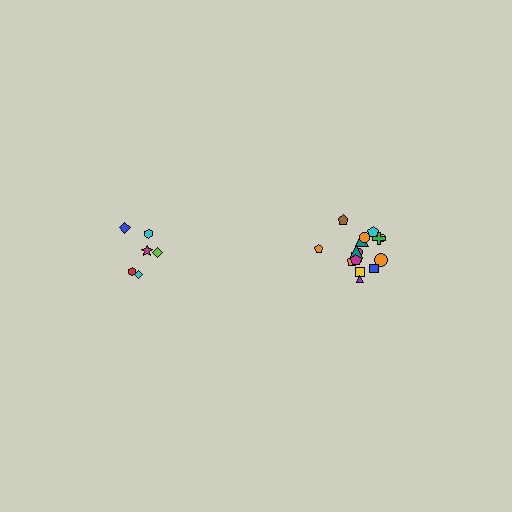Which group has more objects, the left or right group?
The right group.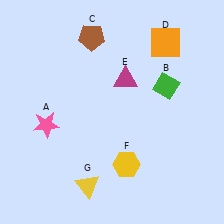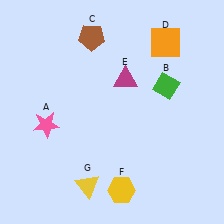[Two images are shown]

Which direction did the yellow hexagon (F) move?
The yellow hexagon (F) moved down.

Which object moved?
The yellow hexagon (F) moved down.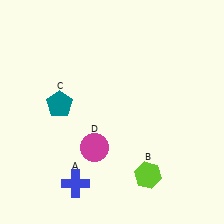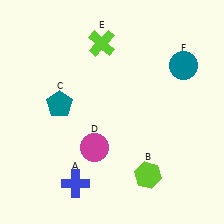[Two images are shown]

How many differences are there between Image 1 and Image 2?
There are 2 differences between the two images.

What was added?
A lime cross (E), a teal circle (F) were added in Image 2.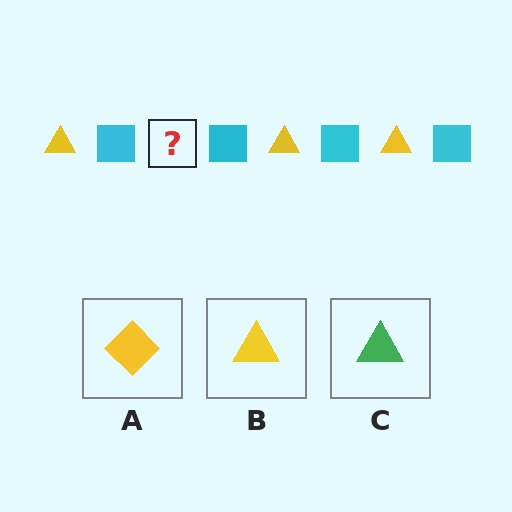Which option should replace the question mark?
Option B.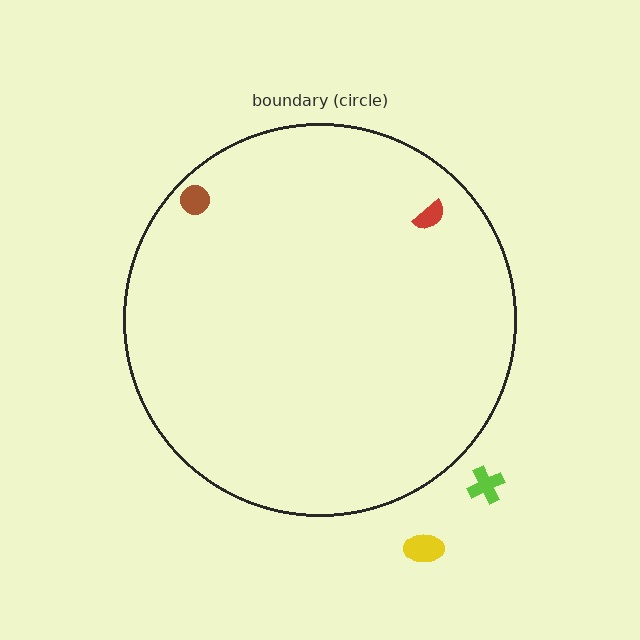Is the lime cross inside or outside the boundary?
Outside.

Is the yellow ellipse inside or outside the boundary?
Outside.